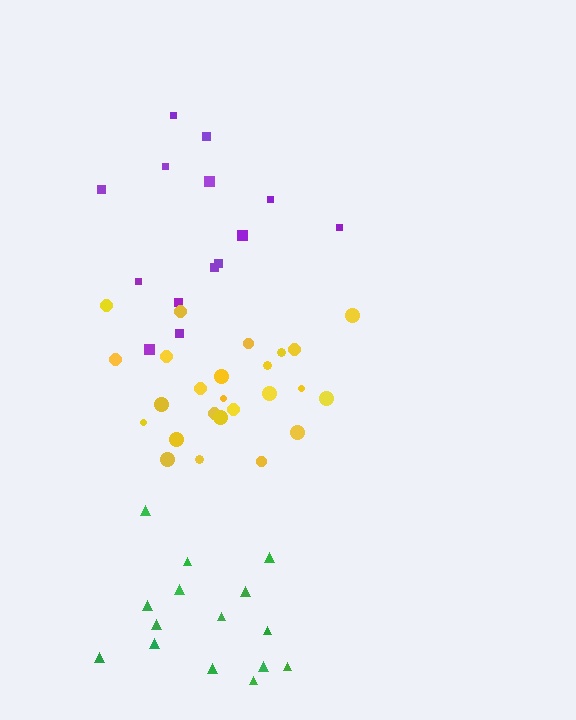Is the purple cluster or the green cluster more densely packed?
Green.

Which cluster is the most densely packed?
Yellow.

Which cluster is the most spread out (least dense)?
Purple.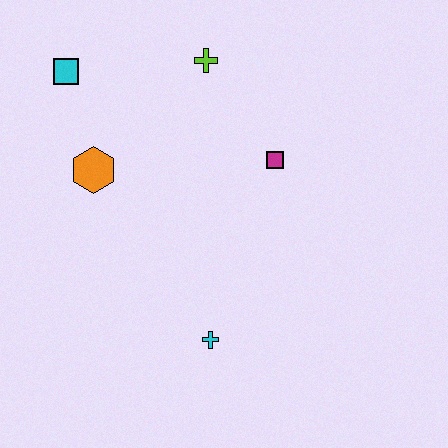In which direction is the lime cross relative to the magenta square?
The lime cross is above the magenta square.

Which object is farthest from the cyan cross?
The cyan square is farthest from the cyan cross.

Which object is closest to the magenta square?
The lime cross is closest to the magenta square.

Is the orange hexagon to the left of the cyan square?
No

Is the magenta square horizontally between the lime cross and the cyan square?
No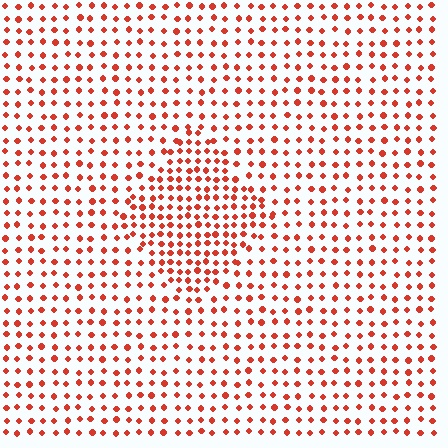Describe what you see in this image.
The image contains small red elements arranged at two different densities. A diamond-shaped region is visible where the elements are more densely packed than the surrounding area.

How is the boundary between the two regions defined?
The boundary is defined by a change in element density (approximately 1.8x ratio). All elements are the same color, size, and shape.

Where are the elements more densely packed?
The elements are more densely packed inside the diamond boundary.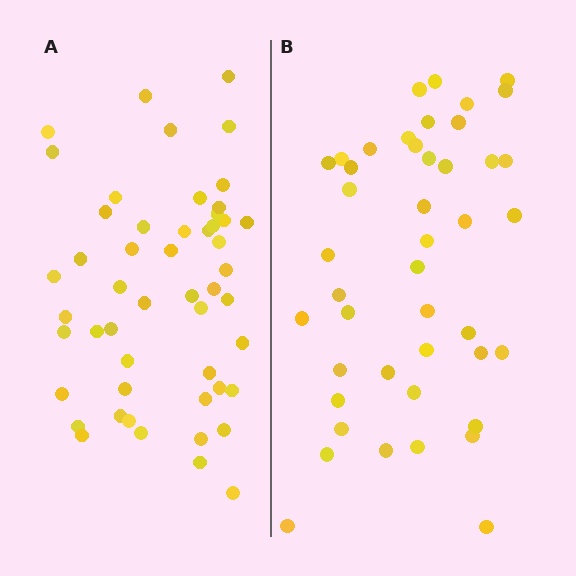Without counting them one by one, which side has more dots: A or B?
Region A (the left region) has more dots.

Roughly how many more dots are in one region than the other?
Region A has roughly 8 or so more dots than region B.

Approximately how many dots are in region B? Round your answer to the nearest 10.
About 40 dots. (The exact count is 44, which rounds to 40.)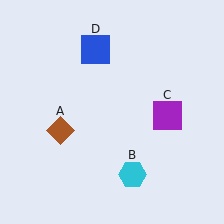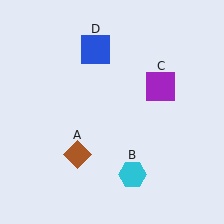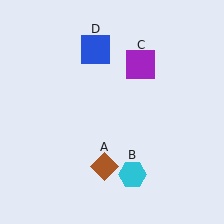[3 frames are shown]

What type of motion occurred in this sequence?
The brown diamond (object A), purple square (object C) rotated counterclockwise around the center of the scene.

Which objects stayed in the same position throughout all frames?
Cyan hexagon (object B) and blue square (object D) remained stationary.